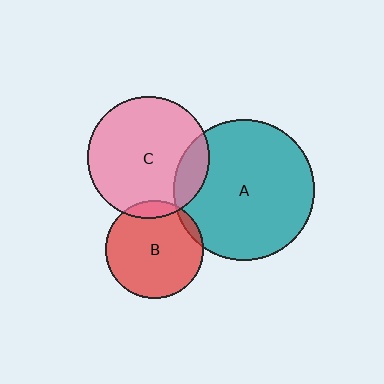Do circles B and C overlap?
Yes.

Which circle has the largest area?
Circle A (teal).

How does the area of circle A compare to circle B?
Approximately 2.1 times.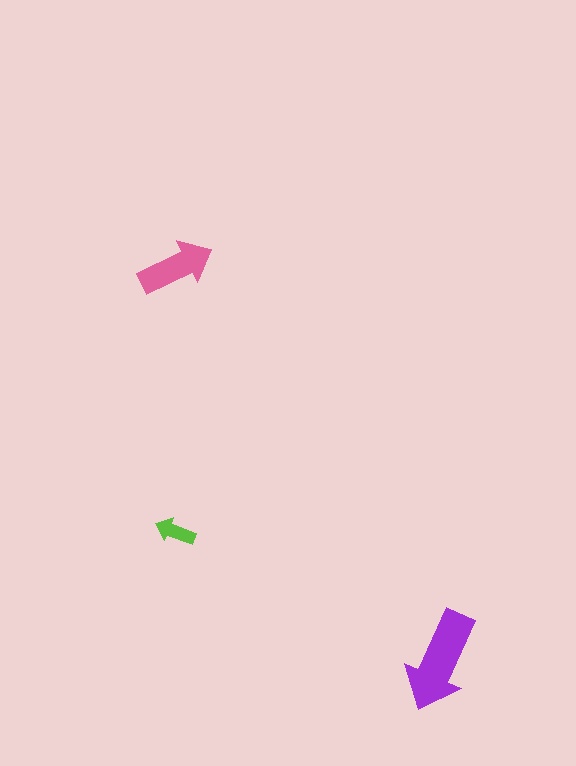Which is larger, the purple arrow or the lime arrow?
The purple one.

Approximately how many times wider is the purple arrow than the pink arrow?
About 1.5 times wider.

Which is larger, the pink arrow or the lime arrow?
The pink one.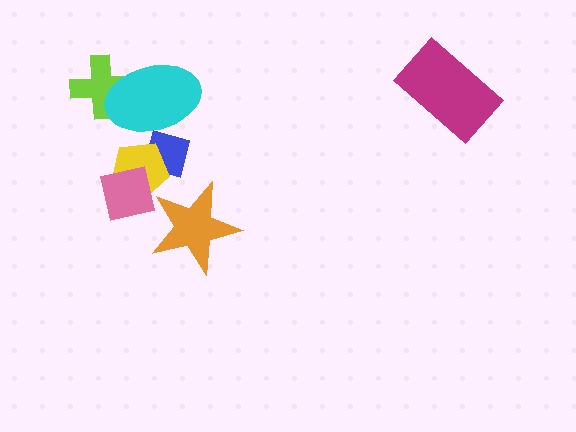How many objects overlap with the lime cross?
1 object overlaps with the lime cross.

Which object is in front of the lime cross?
The cyan ellipse is in front of the lime cross.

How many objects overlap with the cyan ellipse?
2 objects overlap with the cyan ellipse.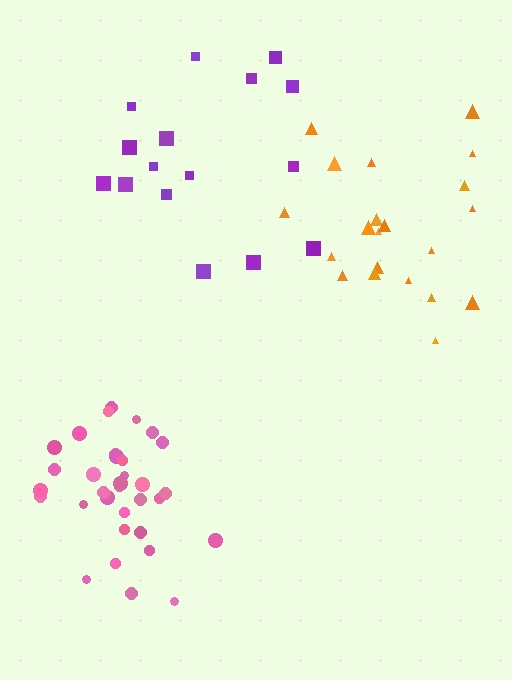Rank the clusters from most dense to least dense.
pink, orange, purple.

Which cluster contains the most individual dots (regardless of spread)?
Pink (34).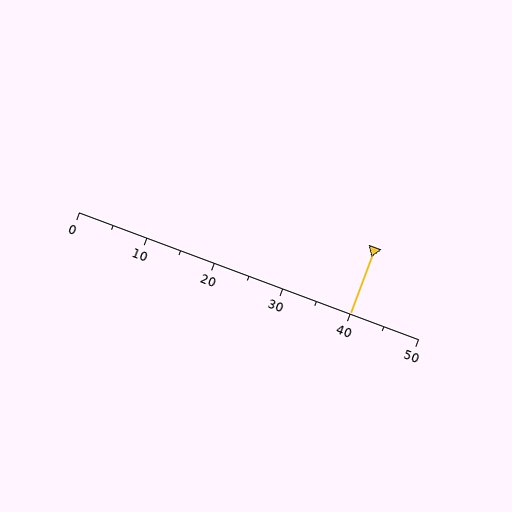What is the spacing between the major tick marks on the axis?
The major ticks are spaced 10 apart.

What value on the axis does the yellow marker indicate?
The marker indicates approximately 40.